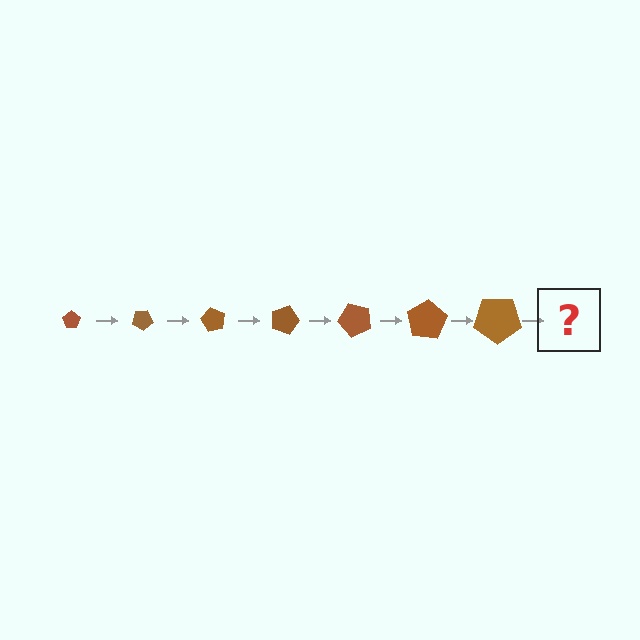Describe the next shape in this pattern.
It should be a pentagon, larger than the previous one and rotated 210 degrees from the start.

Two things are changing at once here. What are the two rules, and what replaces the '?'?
The two rules are that the pentagon grows larger each step and it rotates 30 degrees each step. The '?' should be a pentagon, larger than the previous one and rotated 210 degrees from the start.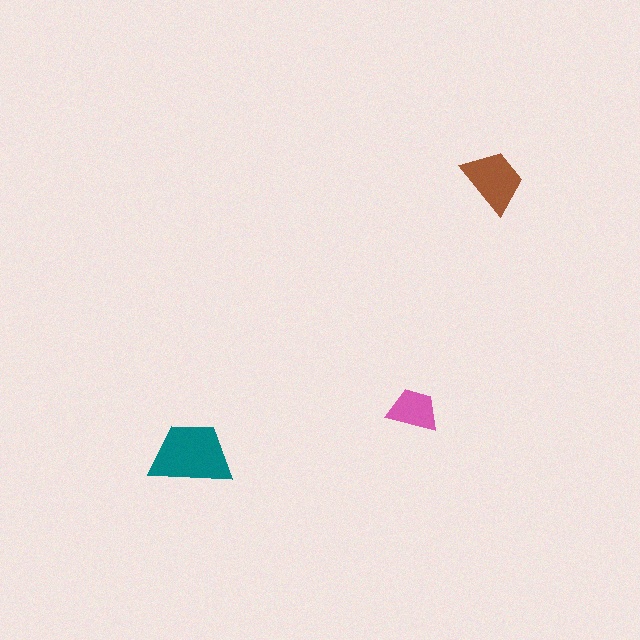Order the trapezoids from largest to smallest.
the teal one, the brown one, the pink one.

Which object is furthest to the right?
The brown trapezoid is rightmost.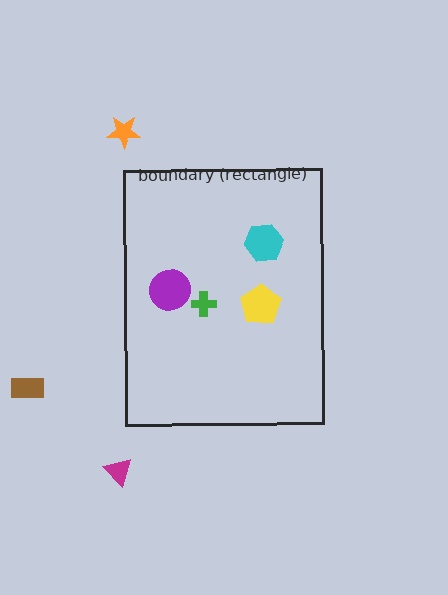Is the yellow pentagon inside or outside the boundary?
Inside.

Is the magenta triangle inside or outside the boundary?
Outside.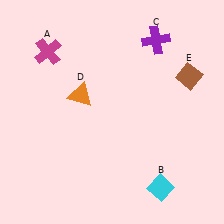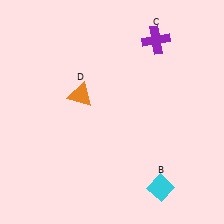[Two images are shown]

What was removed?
The magenta cross (A), the brown diamond (E) were removed in Image 2.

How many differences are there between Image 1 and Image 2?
There are 2 differences between the two images.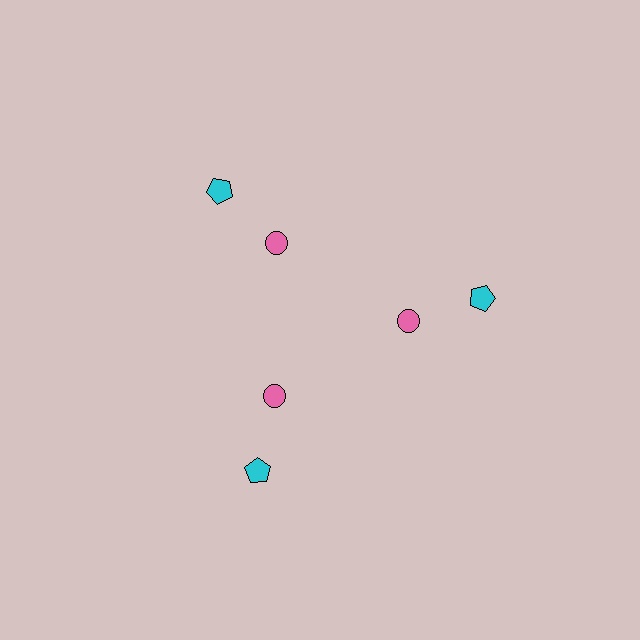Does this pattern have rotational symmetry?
Yes, this pattern has 3-fold rotational symmetry. It looks the same after rotating 120 degrees around the center.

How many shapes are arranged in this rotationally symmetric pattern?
There are 6 shapes, arranged in 3 groups of 2.